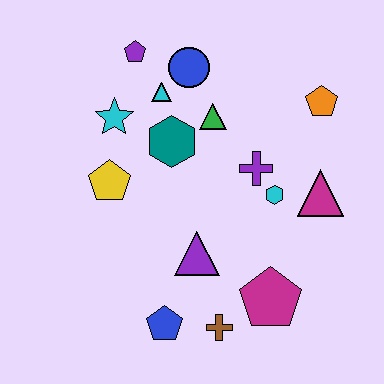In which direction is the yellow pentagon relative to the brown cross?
The yellow pentagon is above the brown cross.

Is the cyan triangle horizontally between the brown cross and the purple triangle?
No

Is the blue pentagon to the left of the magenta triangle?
Yes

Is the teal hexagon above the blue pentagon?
Yes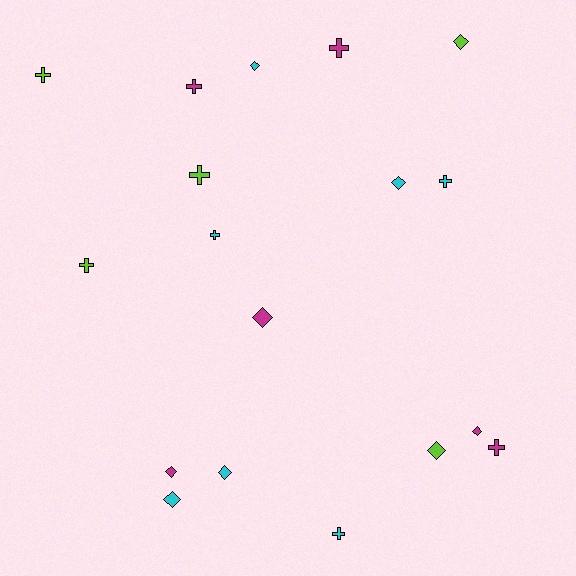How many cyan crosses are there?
There are 3 cyan crosses.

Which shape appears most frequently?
Diamond, with 9 objects.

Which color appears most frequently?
Cyan, with 7 objects.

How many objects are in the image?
There are 18 objects.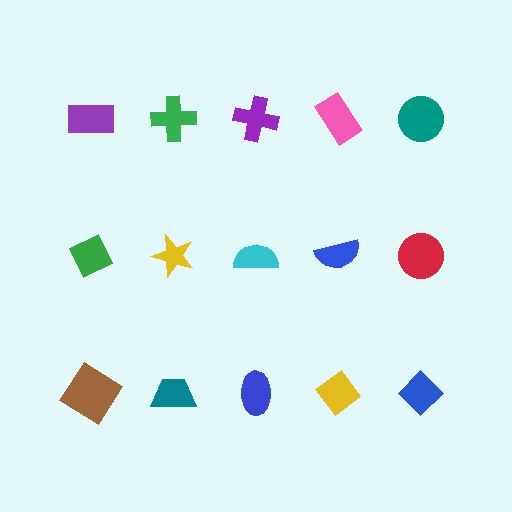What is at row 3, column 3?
A blue ellipse.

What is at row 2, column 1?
A green diamond.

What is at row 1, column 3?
A purple cross.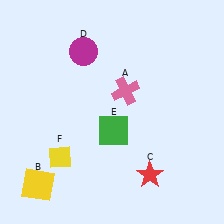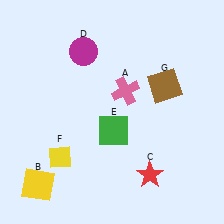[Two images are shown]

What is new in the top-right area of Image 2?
A brown square (G) was added in the top-right area of Image 2.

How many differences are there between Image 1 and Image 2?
There is 1 difference between the two images.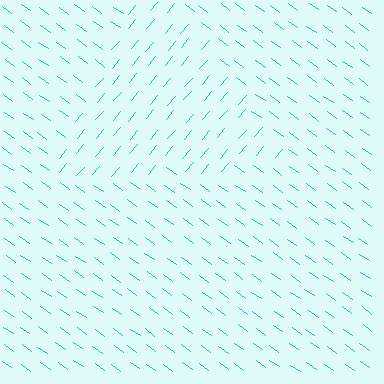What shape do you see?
I see a triangle.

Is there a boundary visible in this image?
Yes, there is a texture boundary formed by a change in line orientation.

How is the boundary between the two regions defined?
The boundary is defined purely by a change in line orientation (approximately 86 degrees difference). All lines are the same color and thickness.